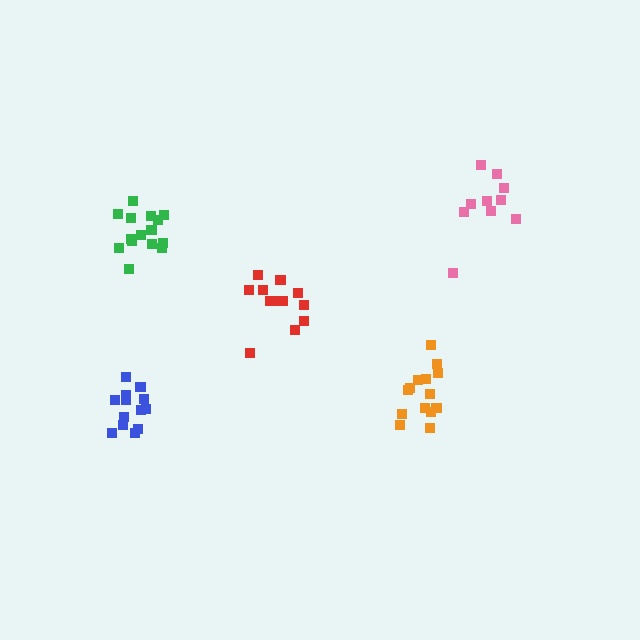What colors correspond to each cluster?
The clusters are colored: blue, pink, orange, red, green.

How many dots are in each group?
Group 1: 13 dots, Group 2: 10 dots, Group 3: 14 dots, Group 4: 12 dots, Group 5: 15 dots (64 total).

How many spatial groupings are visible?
There are 5 spatial groupings.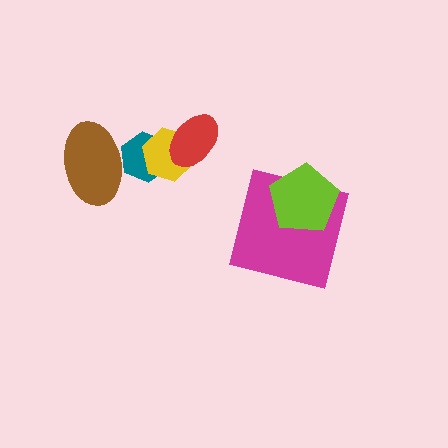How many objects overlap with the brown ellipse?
1 object overlaps with the brown ellipse.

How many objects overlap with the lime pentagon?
1 object overlaps with the lime pentagon.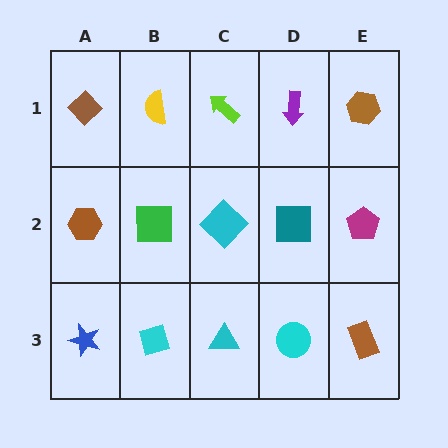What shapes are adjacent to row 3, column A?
A brown hexagon (row 2, column A), a cyan diamond (row 3, column B).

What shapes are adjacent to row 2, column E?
A brown hexagon (row 1, column E), a brown rectangle (row 3, column E), a teal square (row 2, column D).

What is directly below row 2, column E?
A brown rectangle.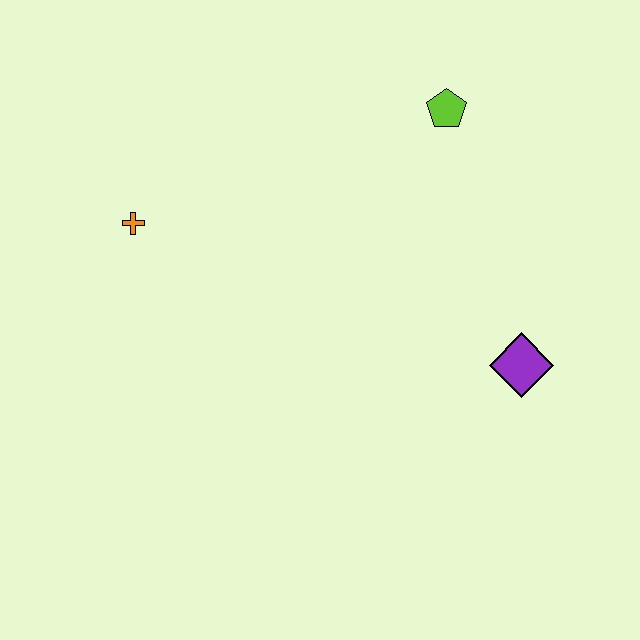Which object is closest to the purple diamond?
The lime pentagon is closest to the purple diamond.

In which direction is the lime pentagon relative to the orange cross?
The lime pentagon is to the right of the orange cross.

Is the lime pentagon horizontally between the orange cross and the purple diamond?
Yes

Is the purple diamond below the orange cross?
Yes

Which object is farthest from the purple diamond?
The orange cross is farthest from the purple diamond.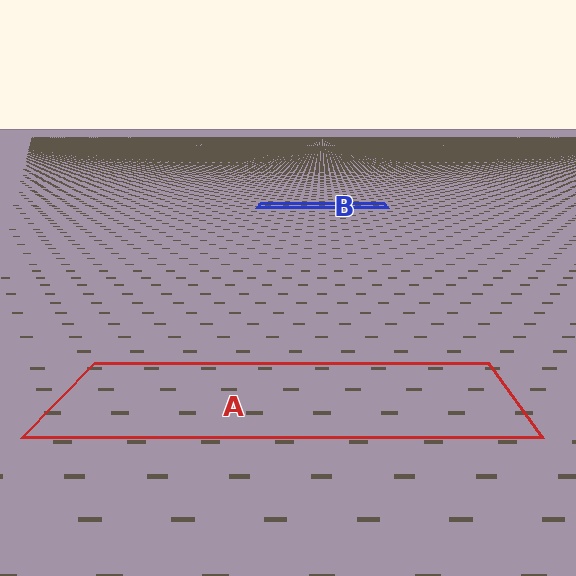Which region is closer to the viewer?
Region A is closer. The texture elements there are larger and more spread out.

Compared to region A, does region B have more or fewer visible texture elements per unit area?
Region B has more texture elements per unit area — they are packed more densely because it is farther away.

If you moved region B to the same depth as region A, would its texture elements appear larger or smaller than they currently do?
They would appear larger. At a closer depth, the same texture elements are projected at a bigger on-screen size.